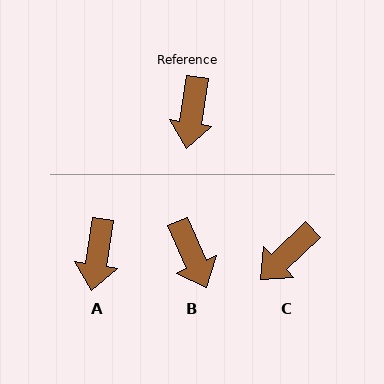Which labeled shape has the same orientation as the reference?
A.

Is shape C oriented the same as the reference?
No, it is off by about 38 degrees.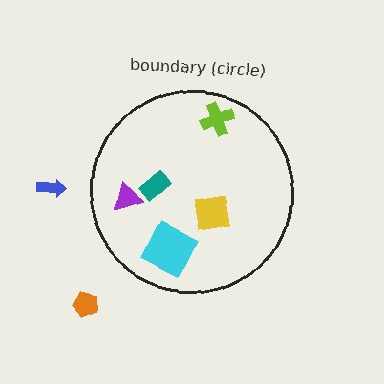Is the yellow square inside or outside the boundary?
Inside.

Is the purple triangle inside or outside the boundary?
Inside.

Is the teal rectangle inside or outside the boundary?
Inside.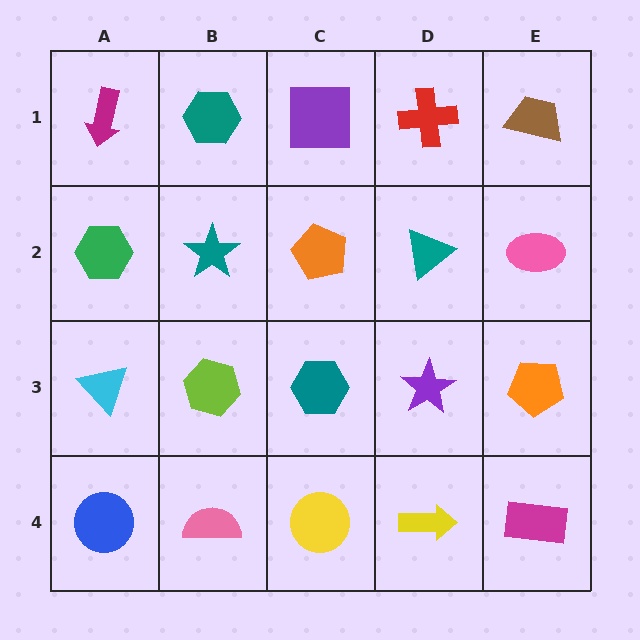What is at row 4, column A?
A blue circle.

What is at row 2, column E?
A pink ellipse.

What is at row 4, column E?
A magenta rectangle.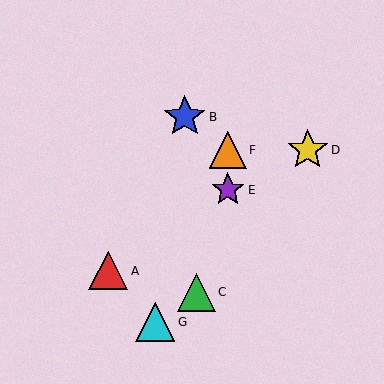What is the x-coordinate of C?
Object C is at x≈196.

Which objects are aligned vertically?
Objects E, F are aligned vertically.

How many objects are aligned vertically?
2 objects (E, F) are aligned vertically.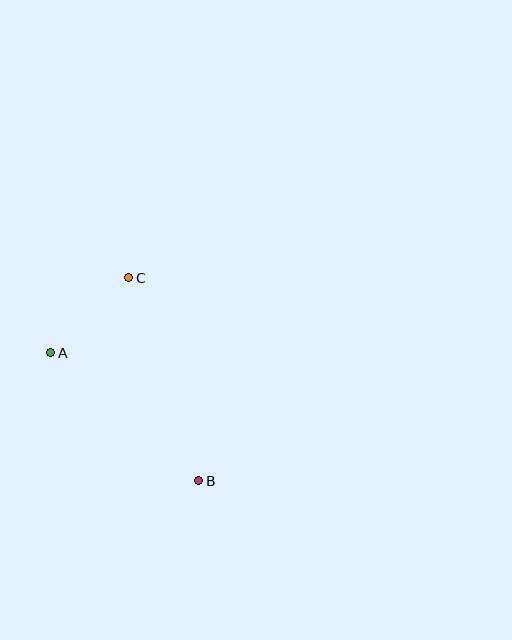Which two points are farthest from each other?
Points B and C are farthest from each other.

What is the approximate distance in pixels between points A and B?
The distance between A and B is approximately 196 pixels.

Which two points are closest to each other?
Points A and C are closest to each other.